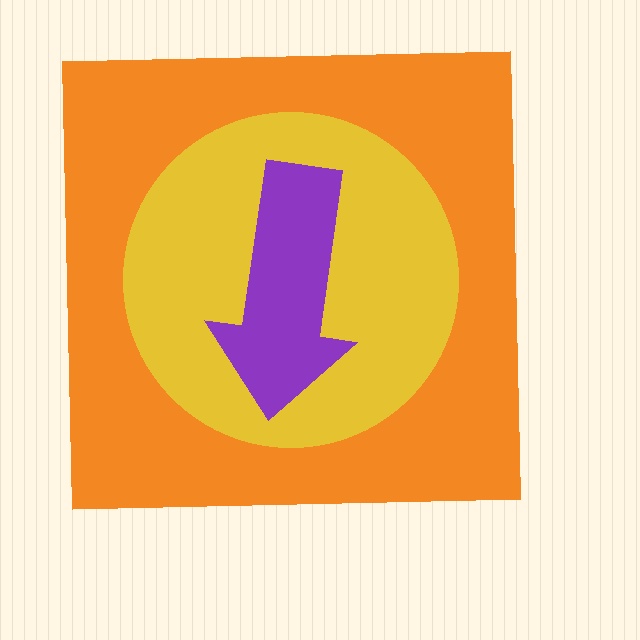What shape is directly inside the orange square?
The yellow circle.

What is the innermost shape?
The purple arrow.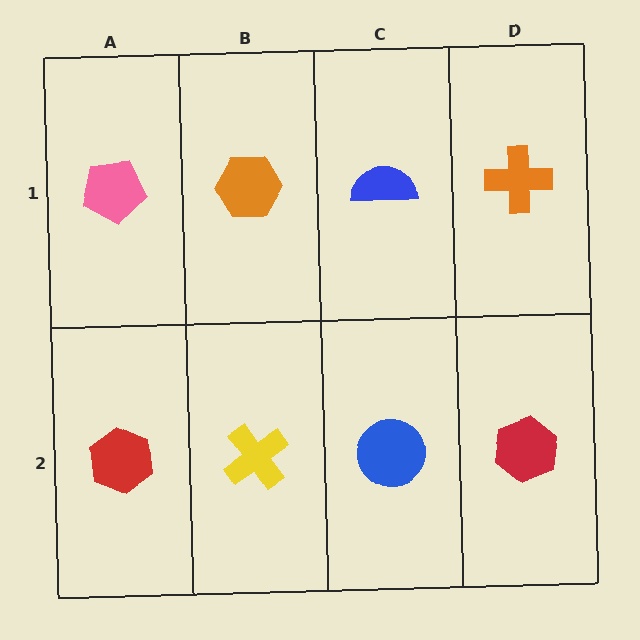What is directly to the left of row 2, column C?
A yellow cross.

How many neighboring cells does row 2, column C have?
3.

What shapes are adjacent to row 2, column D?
An orange cross (row 1, column D), a blue circle (row 2, column C).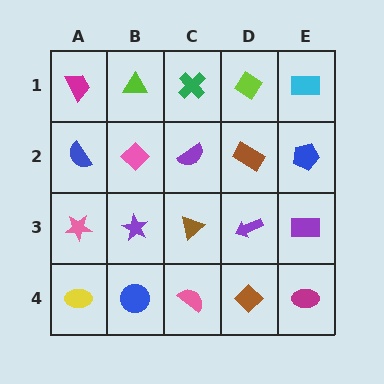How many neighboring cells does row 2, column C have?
4.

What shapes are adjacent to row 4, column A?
A pink star (row 3, column A), a blue circle (row 4, column B).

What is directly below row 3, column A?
A yellow ellipse.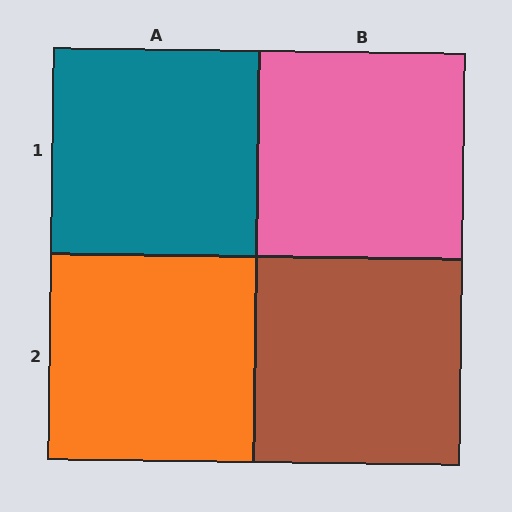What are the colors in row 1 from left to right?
Teal, pink.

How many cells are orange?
1 cell is orange.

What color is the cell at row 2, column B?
Brown.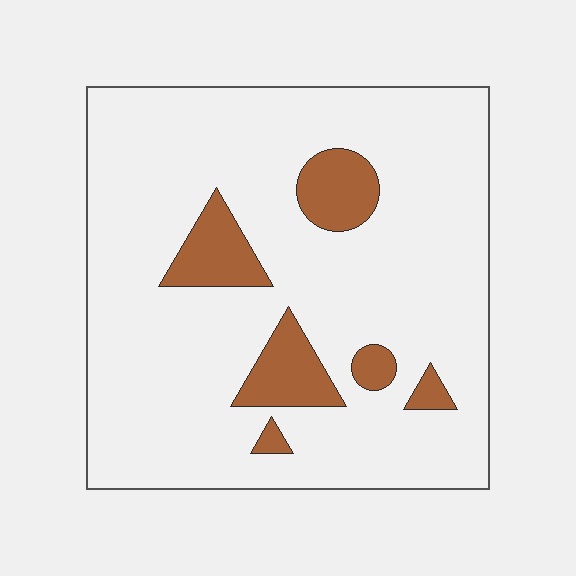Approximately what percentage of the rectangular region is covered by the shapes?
Approximately 15%.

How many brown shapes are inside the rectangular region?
6.